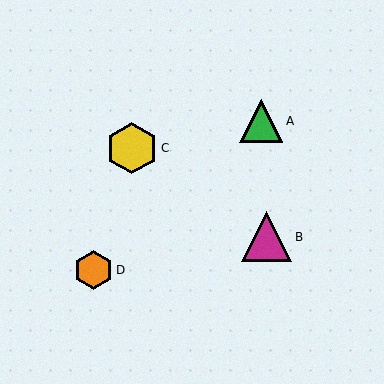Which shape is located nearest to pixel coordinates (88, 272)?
The orange hexagon (labeled D) at (93, 270) is nearest to that location.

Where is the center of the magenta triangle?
The center of the magenta triangle is at (267, 237).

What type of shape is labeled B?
Shape B is a magenta triangle.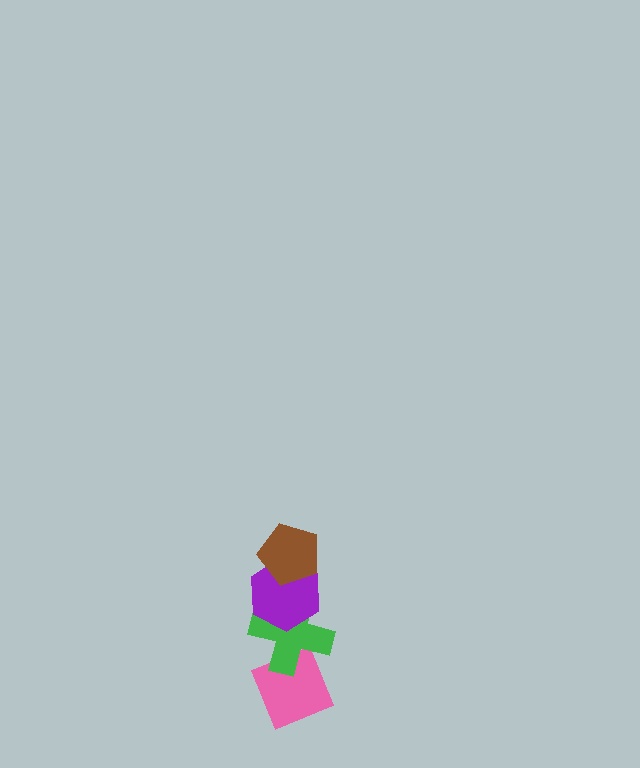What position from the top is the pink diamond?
The pink diamond is 4th from the top.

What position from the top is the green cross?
The green cross is 3rd from the top.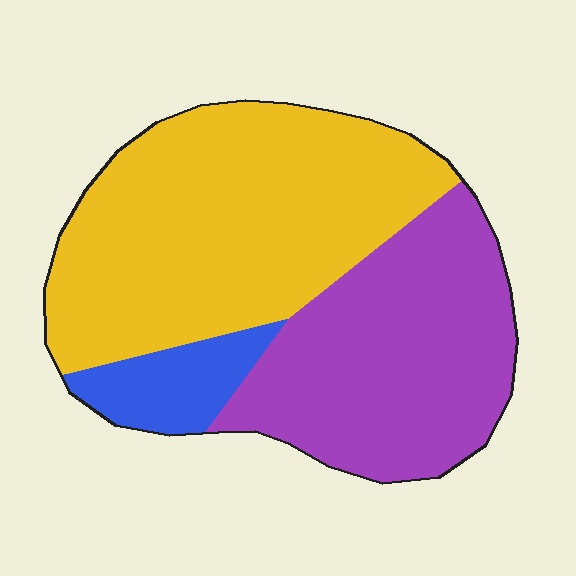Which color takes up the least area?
Blue, at roughly 10%.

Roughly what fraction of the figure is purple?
Purple covers 39% of the figure.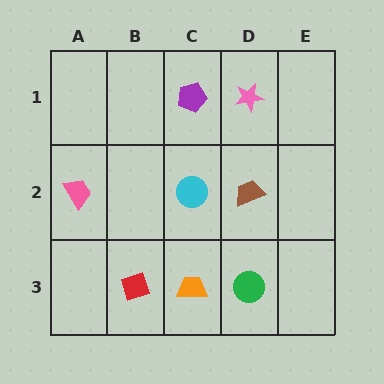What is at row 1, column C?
A purple pentagon.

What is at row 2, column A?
A pink trapezoid.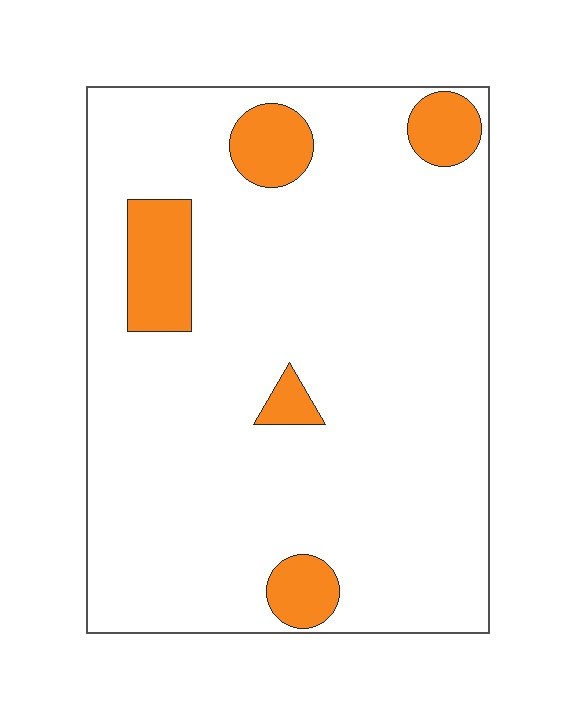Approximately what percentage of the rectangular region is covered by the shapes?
Approximately 10%.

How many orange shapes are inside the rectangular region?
5.